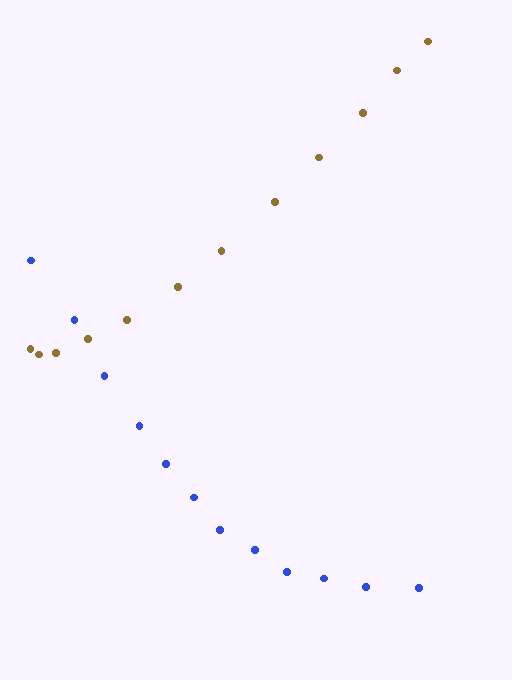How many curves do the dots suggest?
There are 2 distinct paths.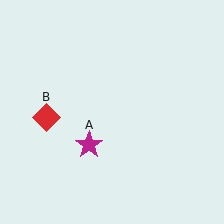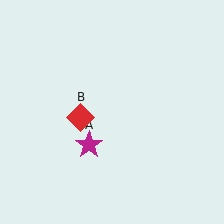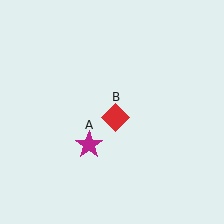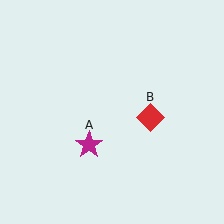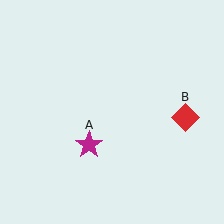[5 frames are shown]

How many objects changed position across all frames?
1 object changed position: red diamond (object B).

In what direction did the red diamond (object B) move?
The red diamond (object B) moved right.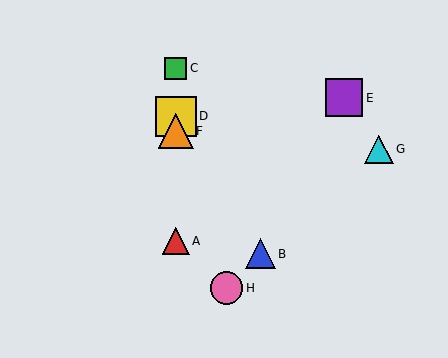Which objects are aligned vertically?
Objects A, C, D, F are aligned vertically.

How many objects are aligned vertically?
4 objects (A, C, D, F) are aligned vertically.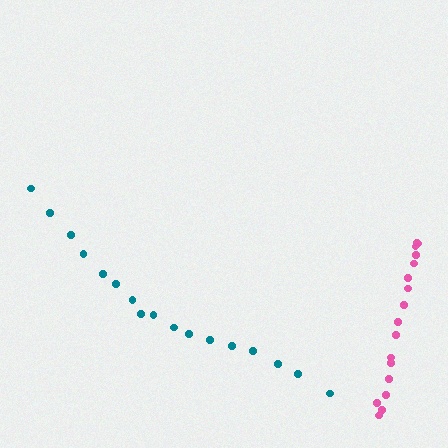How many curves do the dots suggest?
There are 2 distinct paths.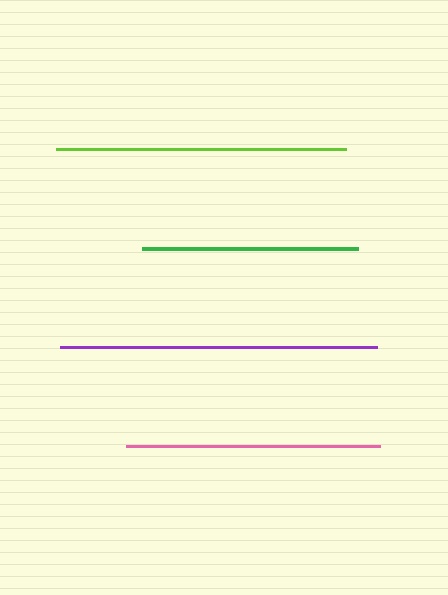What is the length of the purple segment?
The purple segment is approximately 317 pixels long.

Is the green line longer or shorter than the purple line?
The purple line is longer than the green line.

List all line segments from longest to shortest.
From longest to shortest: purple, lime, pink, green.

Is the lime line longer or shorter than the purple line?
The purple line is longer than the lime line.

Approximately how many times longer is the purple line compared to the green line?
The purple line is approximately 1.5 times the length of the green line.